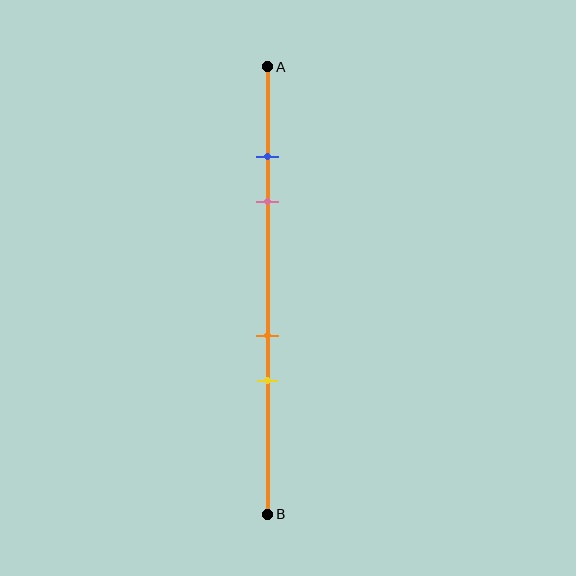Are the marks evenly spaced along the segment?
No, the marks are not evenly spaced.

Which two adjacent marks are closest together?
The blue and pink marks are the closest adjacent pair.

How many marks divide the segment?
There are 4 marks dividing the segment.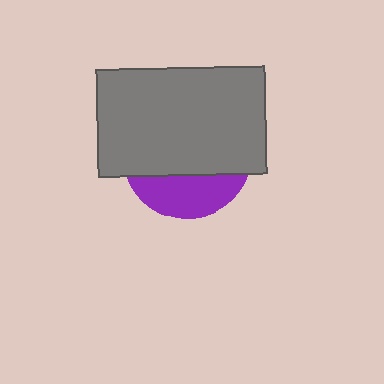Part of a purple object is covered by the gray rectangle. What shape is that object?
It is a circle.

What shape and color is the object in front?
The object in front is a gray rectangle.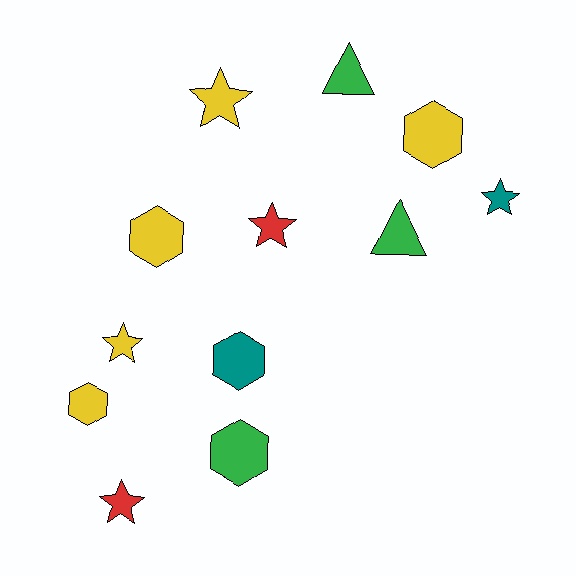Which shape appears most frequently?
Hexagon, with 5 objects.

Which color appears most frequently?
Yellow, with 5 objects.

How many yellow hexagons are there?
There are 3 yellow hexagons.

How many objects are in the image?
There are 12 objects.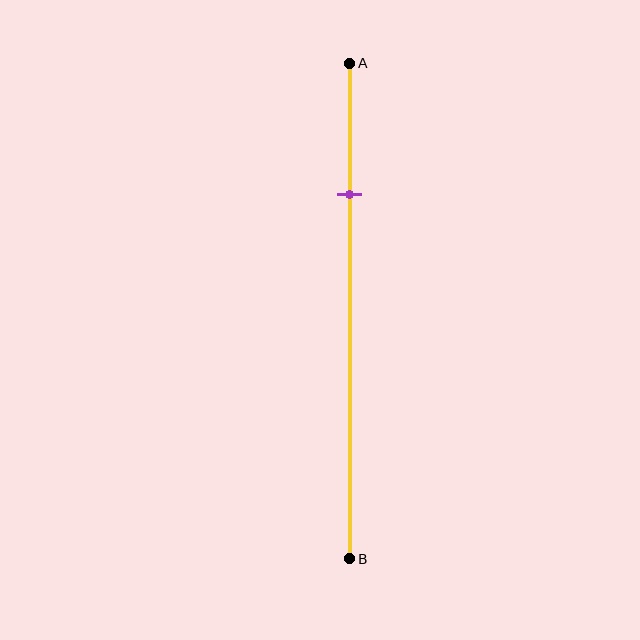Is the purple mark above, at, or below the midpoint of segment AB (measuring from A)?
The purple mark is above the midpoint of segment AB.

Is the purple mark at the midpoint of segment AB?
No, the mark is at about 25% from A, not at the 50% midpoint.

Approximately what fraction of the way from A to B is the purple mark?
The purple mark is approximately 25% of the way from A to B.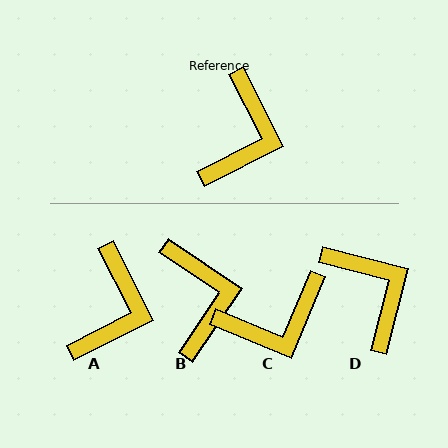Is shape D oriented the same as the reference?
No, it is off by about 49 degrees.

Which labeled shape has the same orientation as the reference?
A.